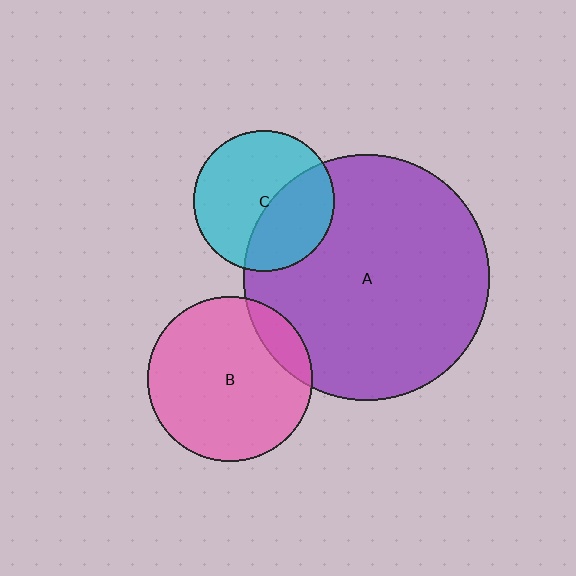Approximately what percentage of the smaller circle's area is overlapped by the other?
Approximately 40%.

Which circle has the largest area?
Circle A (purple).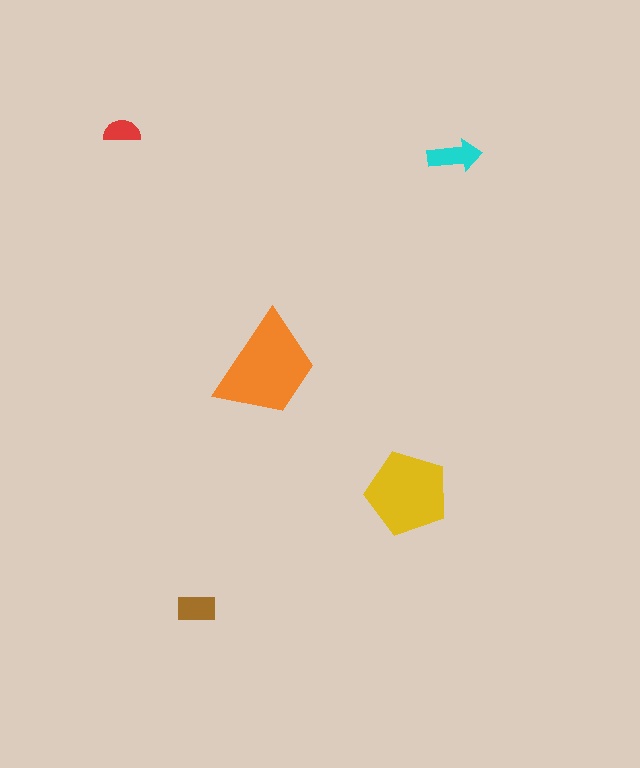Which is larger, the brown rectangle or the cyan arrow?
The cyan arrow.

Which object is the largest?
The orange trapezoid.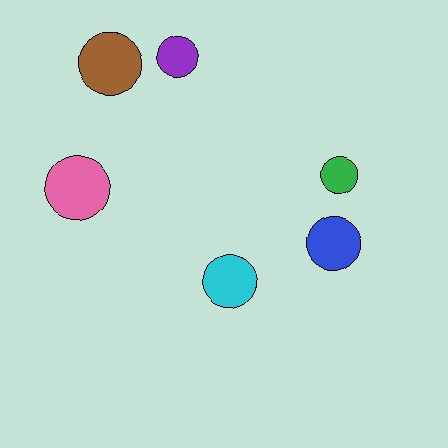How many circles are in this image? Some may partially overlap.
There are 6 circles.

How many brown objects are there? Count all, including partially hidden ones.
There is 1 brown object.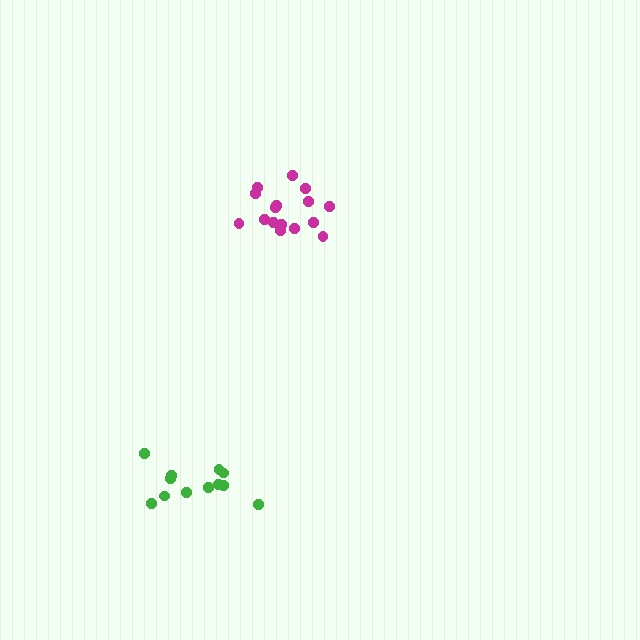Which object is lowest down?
The green cluster is bottommost.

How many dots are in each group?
Group 1: 12 dots, Group 2: 16 dots (28 total).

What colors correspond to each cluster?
The clusters are colored: green, magenta.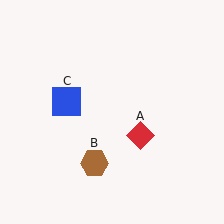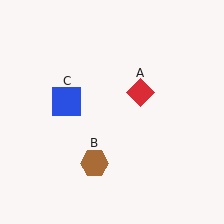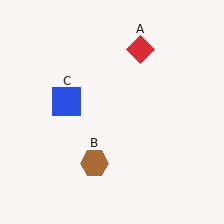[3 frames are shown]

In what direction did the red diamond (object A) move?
The red diamond (object A) moved up.